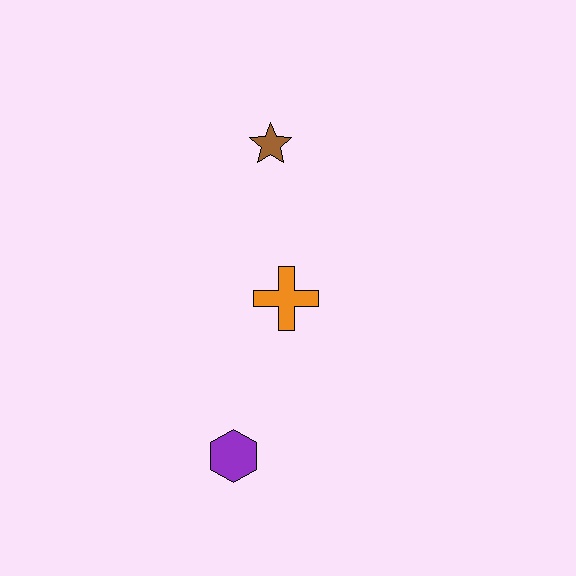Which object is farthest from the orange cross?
The purple hexagon is farthest from the orange cross.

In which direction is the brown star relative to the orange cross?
The brown star is above the orange cross.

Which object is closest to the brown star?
The orange cross is closest to the brown star.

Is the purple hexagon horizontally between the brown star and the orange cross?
No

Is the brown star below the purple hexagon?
No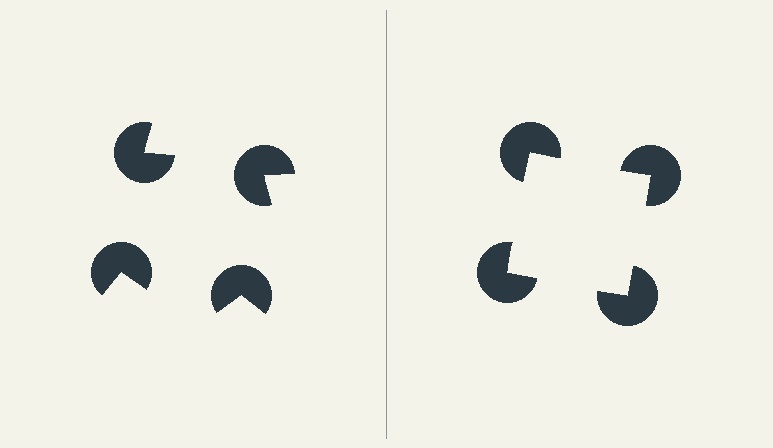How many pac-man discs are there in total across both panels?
8 — 4 on each side.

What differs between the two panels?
The pac-man discs are positioned identically on both sides; only the wedge orientations differ. On the right they align to a square; on the left they are misaligned.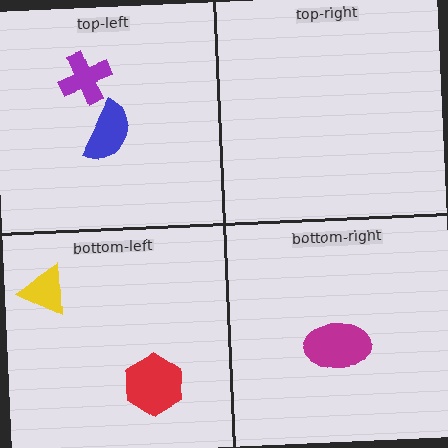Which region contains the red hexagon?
The bottom-left region.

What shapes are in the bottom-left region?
The red hexagon, the yellow triangle.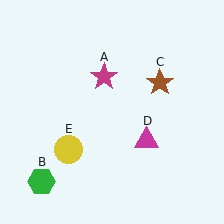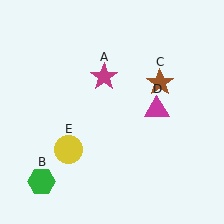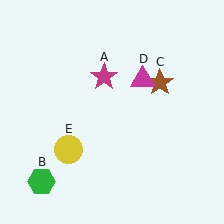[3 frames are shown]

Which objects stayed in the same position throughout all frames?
Magenta star (object A) and green hexagon (object B) and brown star (object C) and yellow circle (object E) remained stationary.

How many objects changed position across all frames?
1 object changed position: magenta triangle (object D).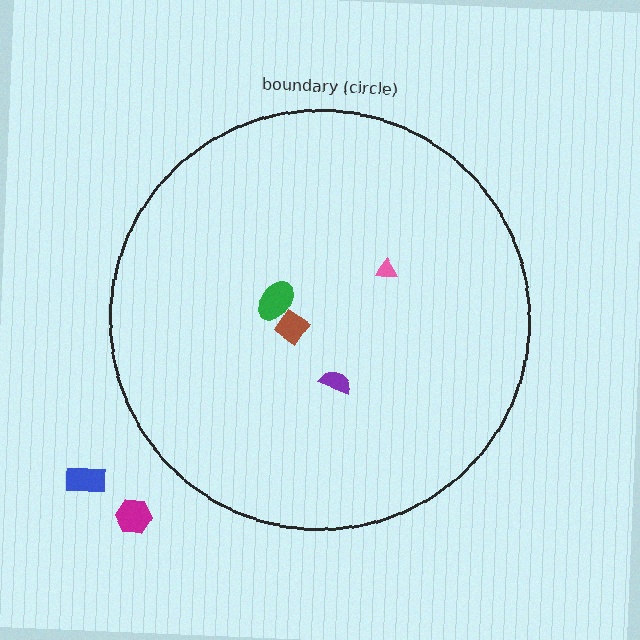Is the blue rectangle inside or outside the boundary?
Outside.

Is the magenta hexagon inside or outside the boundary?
Outside.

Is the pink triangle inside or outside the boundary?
Inside.